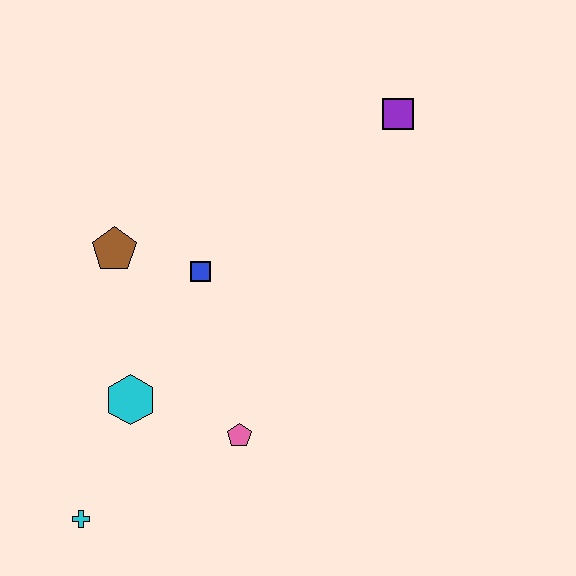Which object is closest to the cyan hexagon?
The pink pentagon is closest to the cyan hexagon.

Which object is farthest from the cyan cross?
The purple square is farthest from the cyan cross.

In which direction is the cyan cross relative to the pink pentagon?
The cyan cross is to the left of the pink pentagon.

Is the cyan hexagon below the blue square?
Yes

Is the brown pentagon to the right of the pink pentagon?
No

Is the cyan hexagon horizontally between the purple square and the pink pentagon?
No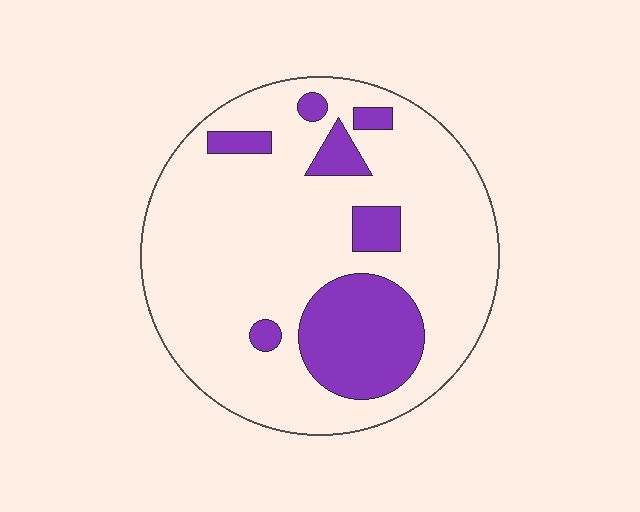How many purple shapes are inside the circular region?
7.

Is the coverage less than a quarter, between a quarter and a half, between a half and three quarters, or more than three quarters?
Less than a quarter.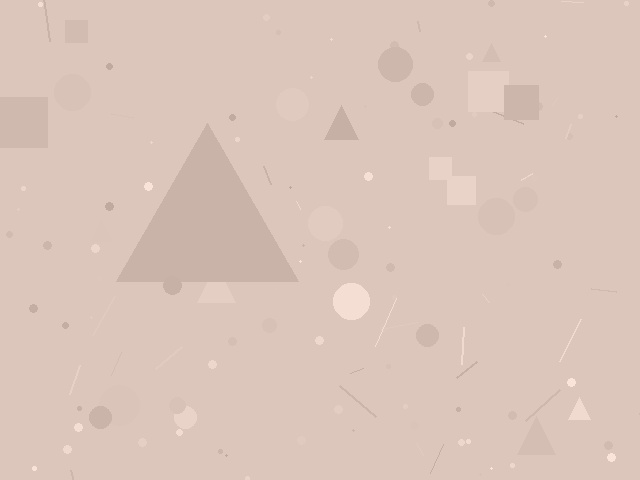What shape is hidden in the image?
A triangle is hidden in the image.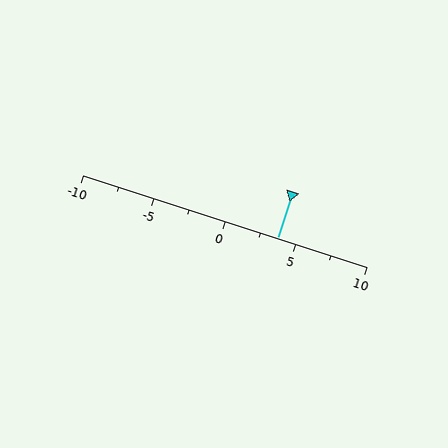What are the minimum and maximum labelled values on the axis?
The axis runs from -10 to 10.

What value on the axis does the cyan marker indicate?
The marker indicates approximately 3.8.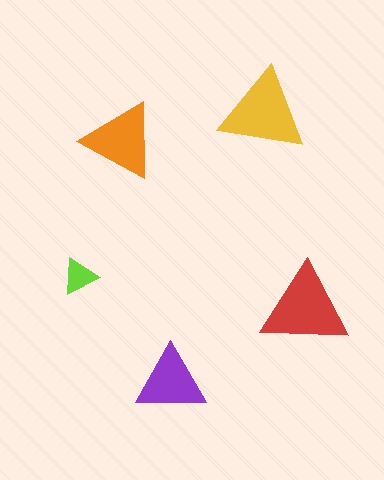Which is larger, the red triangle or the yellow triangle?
The red one.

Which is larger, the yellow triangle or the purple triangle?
The yellow one.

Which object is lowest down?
The purple triangle is bottommost.